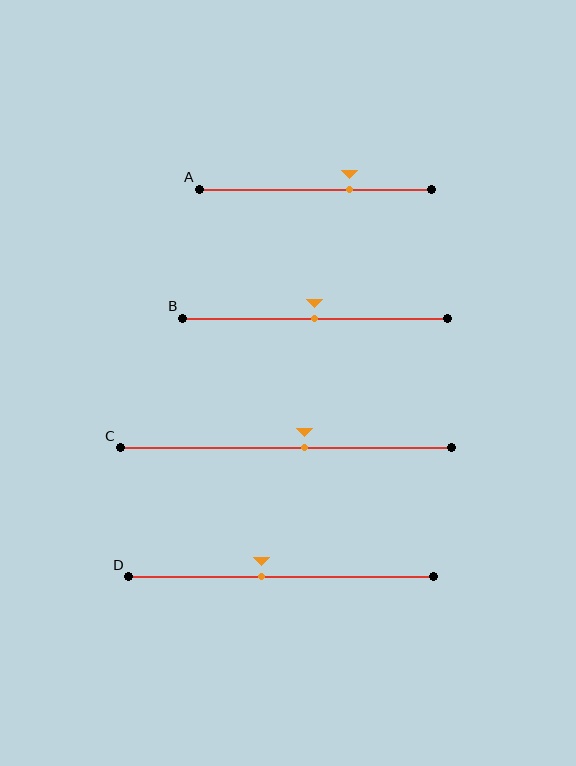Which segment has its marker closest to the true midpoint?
Segment B has its marker closest to the true midpoint.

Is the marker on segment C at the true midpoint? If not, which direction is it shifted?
No, the marker on segment C is shifted to the right by about 6% of the segment length.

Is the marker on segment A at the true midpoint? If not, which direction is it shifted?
No, the marker on segment A is shifted to the right by about 15% of the segment length.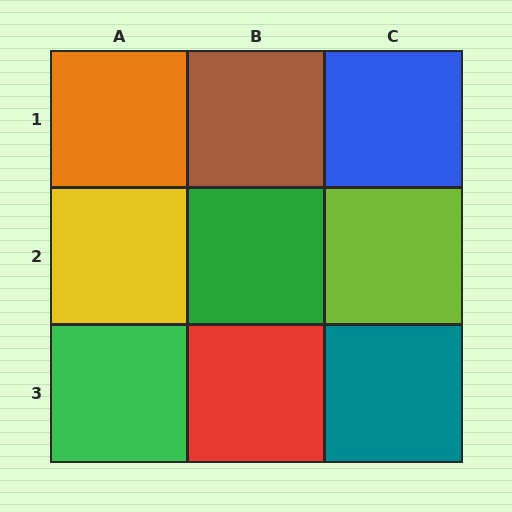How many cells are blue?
1 cell is blue.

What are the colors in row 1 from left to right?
Orange, brown, blue.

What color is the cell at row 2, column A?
Yellow.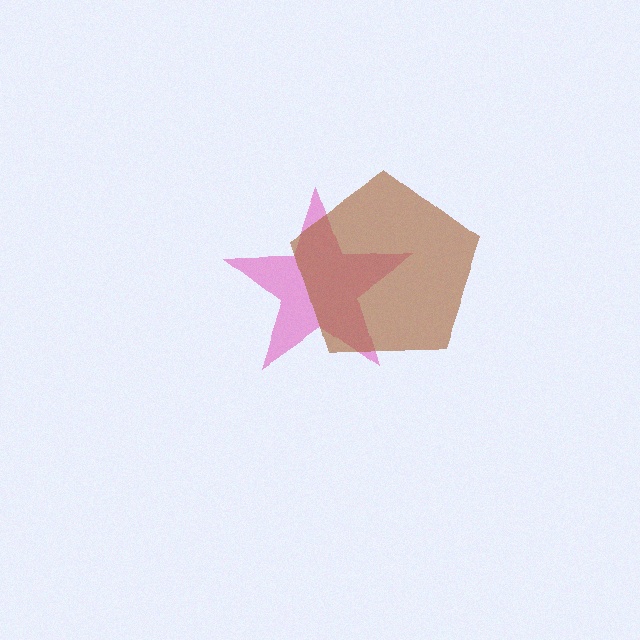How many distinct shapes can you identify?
There are 2 distinct shapes: a pink star, a brown pentagon.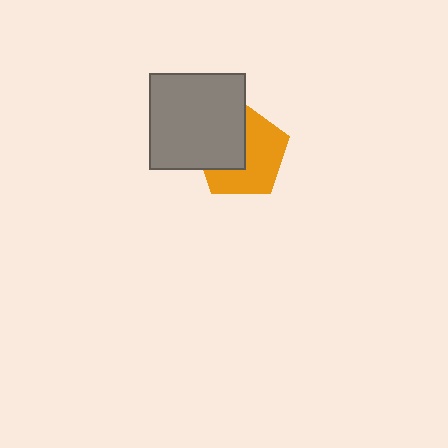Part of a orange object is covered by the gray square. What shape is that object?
It is a pentagon.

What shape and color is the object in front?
The object in front is a gray square.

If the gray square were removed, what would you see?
You would see the complete orange pentagon.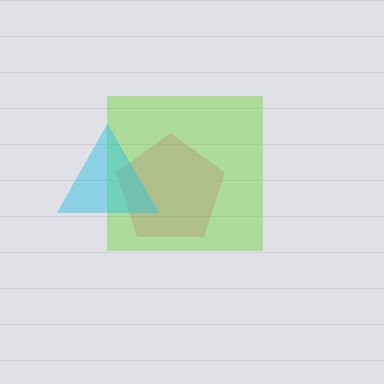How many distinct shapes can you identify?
There are 3 distinct shapes: a pink pentagon, a lime square, a cyan triangle.